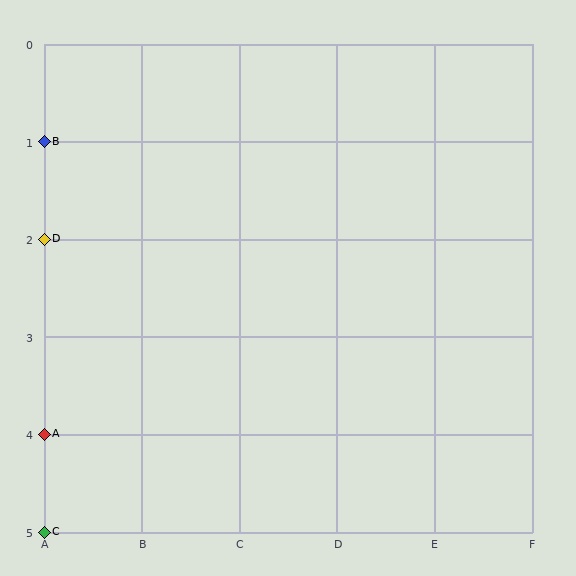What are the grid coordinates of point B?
Point B is at grid coordinates (A, 1).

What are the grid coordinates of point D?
Point D is at grid coordinates (A, 2).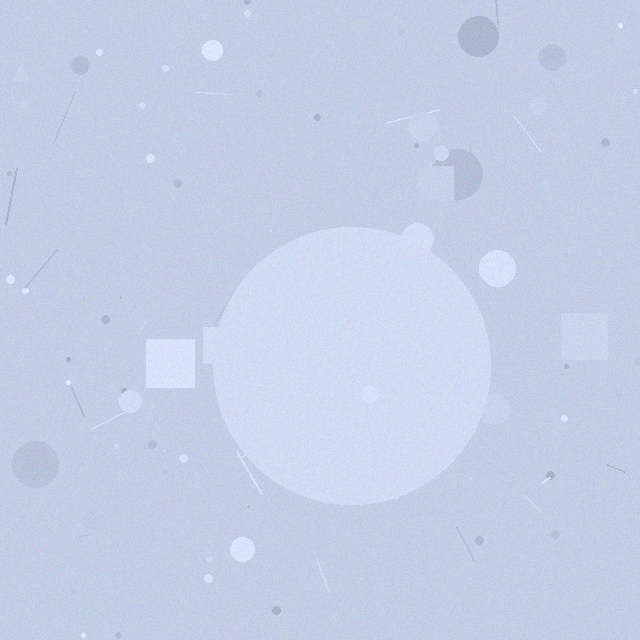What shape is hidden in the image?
A circle is hidden in the image.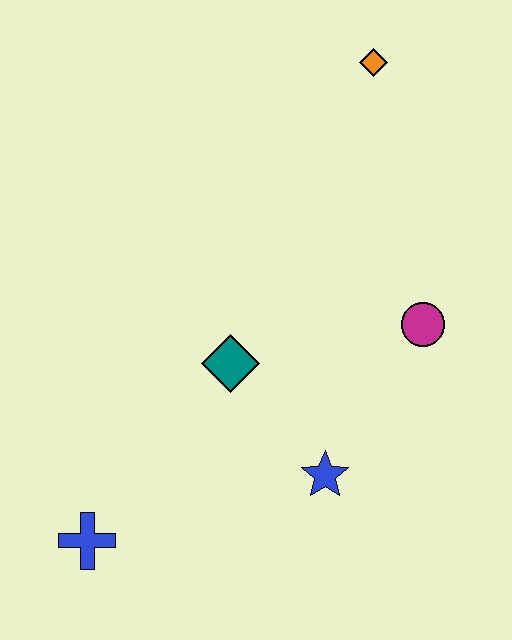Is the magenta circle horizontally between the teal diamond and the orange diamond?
No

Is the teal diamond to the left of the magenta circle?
Yes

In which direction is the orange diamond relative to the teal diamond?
The orange diamond is above the teal diamond.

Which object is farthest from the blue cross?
The orange diamond is farthest from the blue cross.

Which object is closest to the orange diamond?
The magenta circle is closest to the orange diamond.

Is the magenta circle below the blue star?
No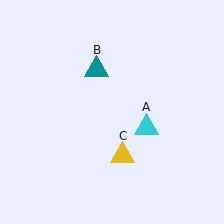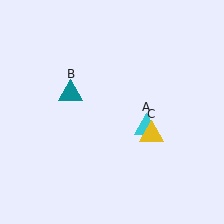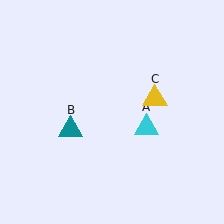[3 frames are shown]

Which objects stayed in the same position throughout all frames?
Cyan triangle (object A) remained stationary.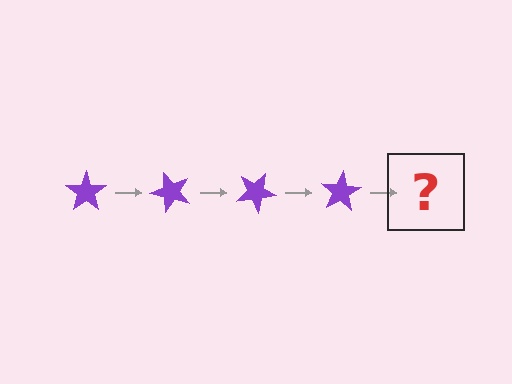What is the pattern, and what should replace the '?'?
The pattern is that the star rotates 50 degrees each step. The '?' should be a purple star rotated 200 degrees.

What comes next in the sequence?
The next element should be a purple star rotated 200 degrees.